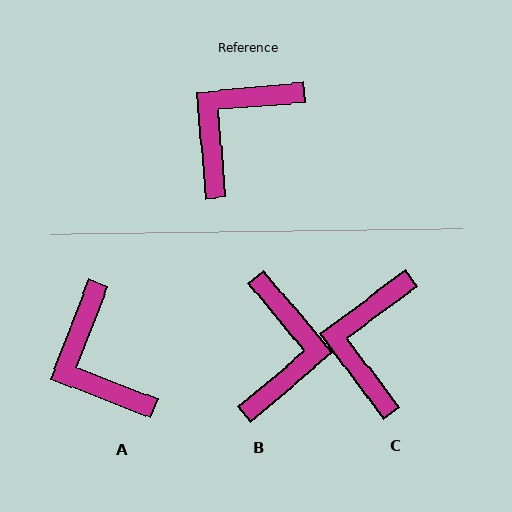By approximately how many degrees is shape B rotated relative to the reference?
Approximately 145 degrees clockwise.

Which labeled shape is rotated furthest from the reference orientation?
B, about 145 degrees away.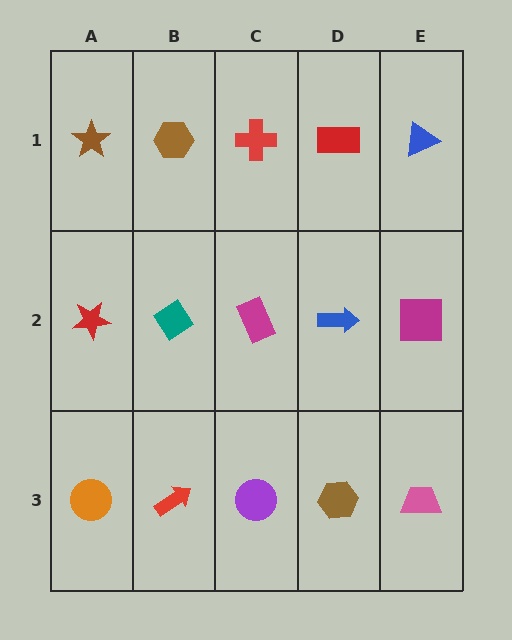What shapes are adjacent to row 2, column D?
A red rectangle (row 1, column D), a brown hexagon (row 3, column D), a magenta rectangle (row 2, column C), a magenta square (row 2, column E).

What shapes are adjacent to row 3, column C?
A magenta rectangle (row 2, column C), a red arrow (row 3, column B), a brown hexagon (row 3, column D).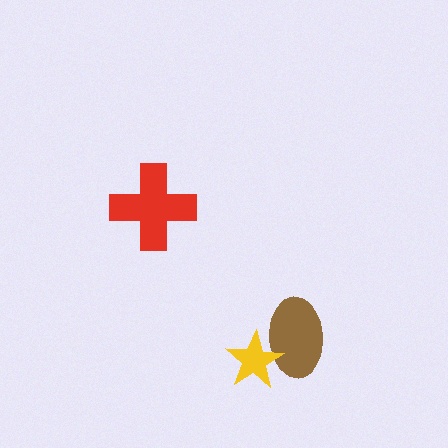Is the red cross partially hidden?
No, no other shape covers it.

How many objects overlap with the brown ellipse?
1 object overlaps with the brown ellipse.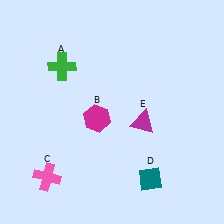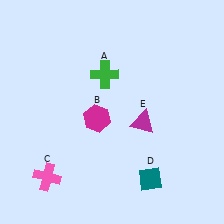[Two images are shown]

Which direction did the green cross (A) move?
The green cross (A) moved right.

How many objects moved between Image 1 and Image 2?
1 object moved between the two images.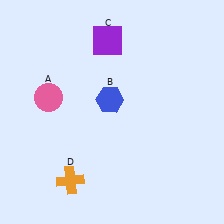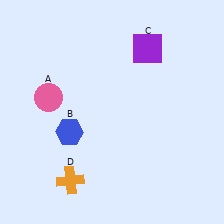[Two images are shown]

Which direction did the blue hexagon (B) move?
The blue hexagon (B) moved left.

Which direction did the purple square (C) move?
The purple square (C) moved right.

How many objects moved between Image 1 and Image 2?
2 objects moved between the two images.